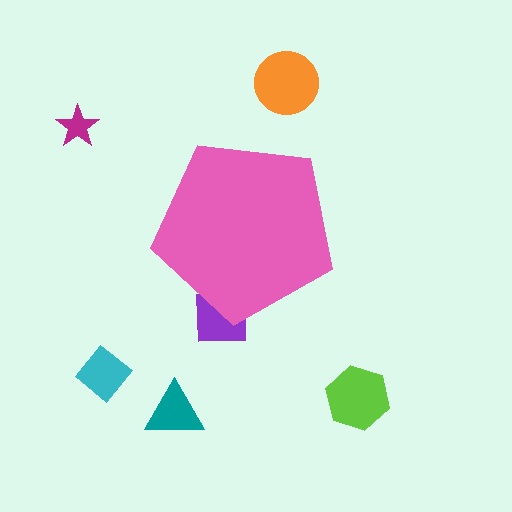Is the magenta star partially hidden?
No, the magenta star is fully visible.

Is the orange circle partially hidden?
No, the orange circle is fully visible.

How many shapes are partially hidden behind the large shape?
1 shape is partially hidden.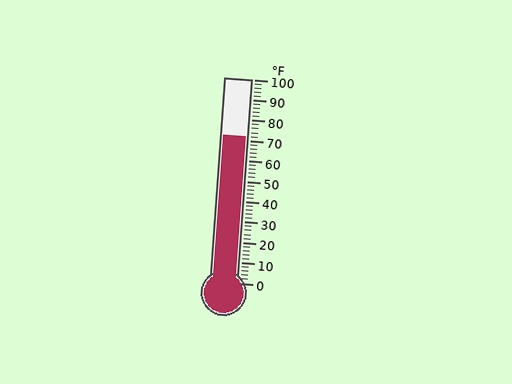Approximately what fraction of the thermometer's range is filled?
The thermometer is filled to approximately 70% of its range.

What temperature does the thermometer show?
The thermometer shows approximately 72°F.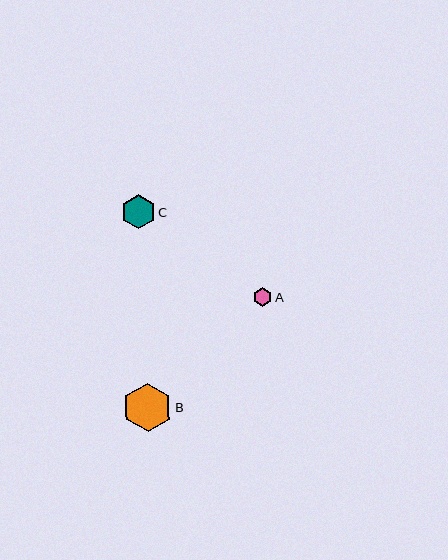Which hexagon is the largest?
Hexagon B is the largest with a size of approximately 49 pixels.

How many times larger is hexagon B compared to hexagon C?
Hexagon B is approximately 1.4 times the size of hexagon C.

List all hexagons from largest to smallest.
From largest to smallest: B, C, A.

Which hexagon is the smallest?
Hexagon A is the smallest with a size of approximately 19 pixels.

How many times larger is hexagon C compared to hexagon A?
Hexagon C is approximately 1.8 times the size of hexagon A.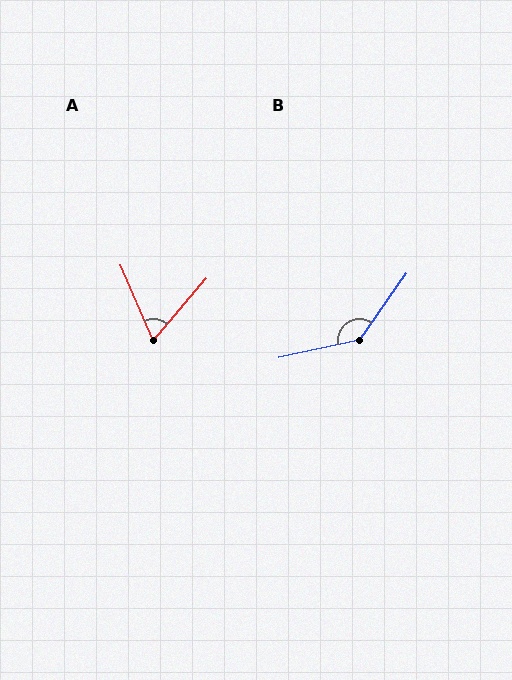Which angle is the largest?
B, at approximately 137 degrees.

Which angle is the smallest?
A, at approximately 64 degrees.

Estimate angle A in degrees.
Approximately 64 degrees.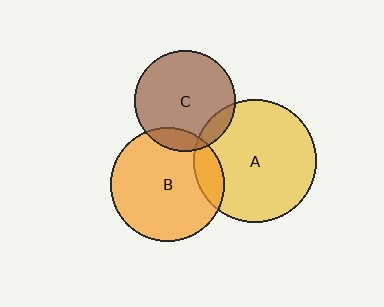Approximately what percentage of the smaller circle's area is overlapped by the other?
Approximately 15%.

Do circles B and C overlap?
Yes.